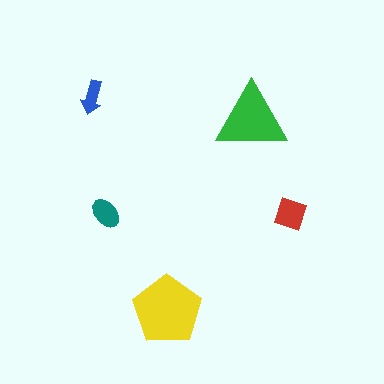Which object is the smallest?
The blue arrow.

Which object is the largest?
The yellow pentagon.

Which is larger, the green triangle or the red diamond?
The green triangle.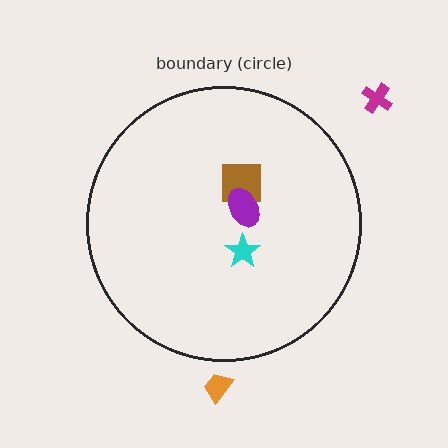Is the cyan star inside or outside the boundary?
Inside.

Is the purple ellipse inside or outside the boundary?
Inside.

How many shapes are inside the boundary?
3 inside, 2 outside.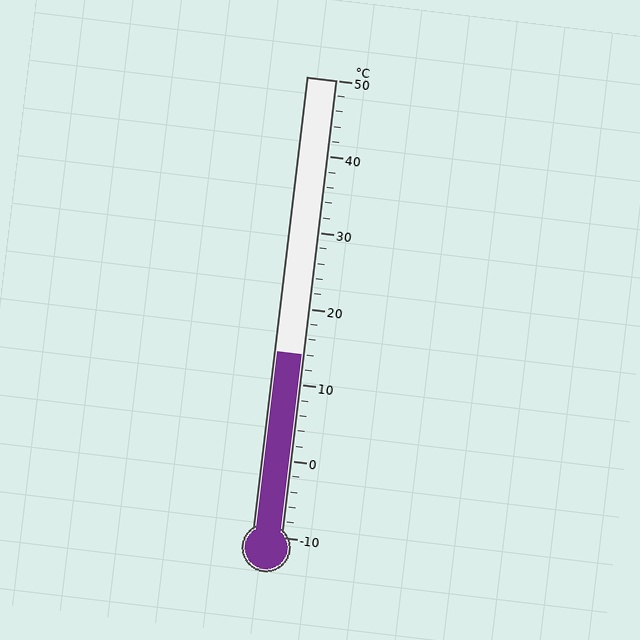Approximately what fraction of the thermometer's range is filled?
The thermometer is filled to approximately 40% of its range.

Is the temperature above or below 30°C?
The temperature is below 30°C.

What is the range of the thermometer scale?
The thermometer scale ranges from -10°C to 50°C.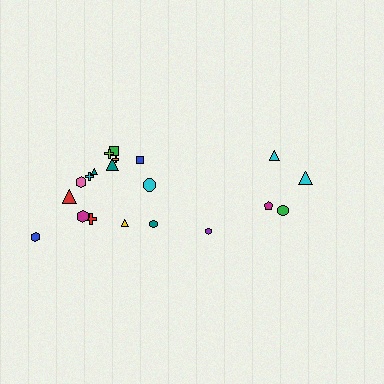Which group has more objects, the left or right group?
The left group.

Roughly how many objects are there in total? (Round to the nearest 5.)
Roughly 20 objects in total.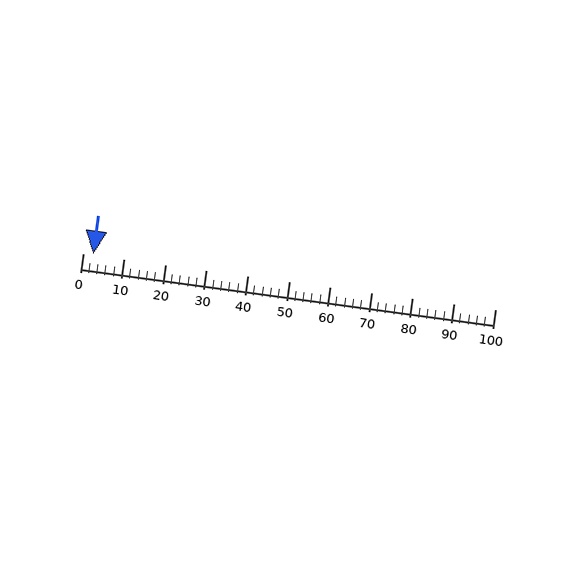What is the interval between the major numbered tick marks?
The major tick marks are spaced 10 units apart.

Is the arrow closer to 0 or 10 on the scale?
The arrow is closer to 0.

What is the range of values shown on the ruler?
The ruler shows values from 0 to 100.